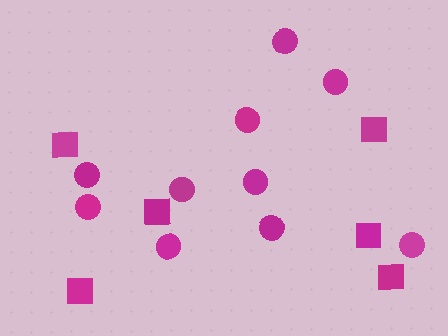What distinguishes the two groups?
There are 2 groups: one group of circles (10) and one group of squares (6).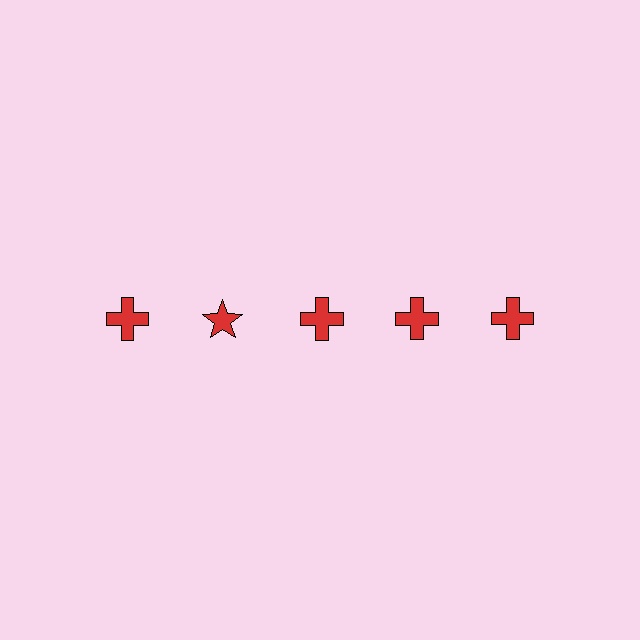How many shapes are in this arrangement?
There are 5 shapes arranged in a grid pattern.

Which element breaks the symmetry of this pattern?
The red star in the top row, second from left column breaks the symmetry. All other shapes are red crosses.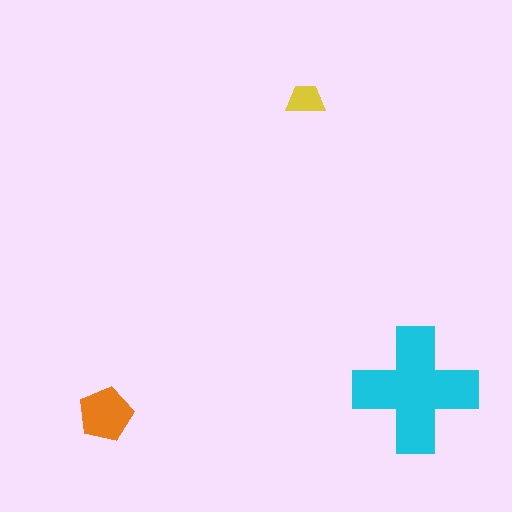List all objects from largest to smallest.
The cyan cross, the orange pentagon, the yellow trapezoid.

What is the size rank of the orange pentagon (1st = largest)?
2nd.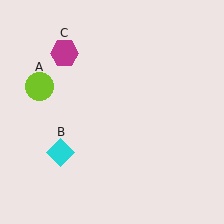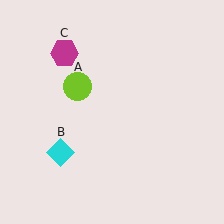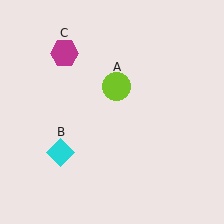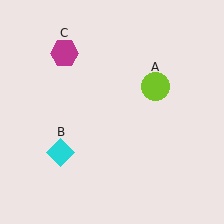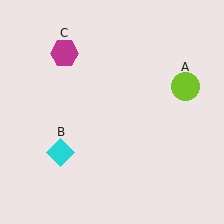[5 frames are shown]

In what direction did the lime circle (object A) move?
The lime circle (object A) moved right.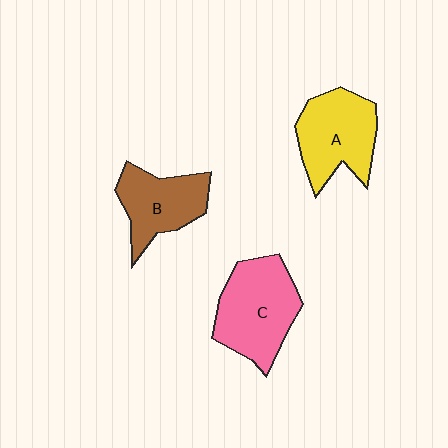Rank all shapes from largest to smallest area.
From largest to smallest: C (pink), A (yellow), B (brown).